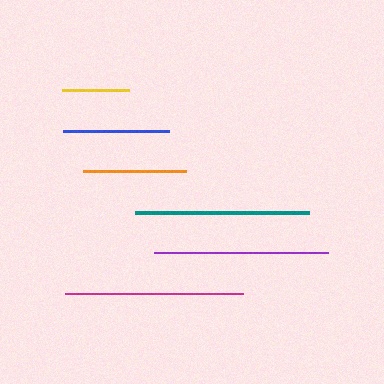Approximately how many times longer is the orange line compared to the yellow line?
The orange line is approximately 1.5 times the length of the yellow line.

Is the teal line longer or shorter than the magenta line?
The magenta line is longer than the teal line.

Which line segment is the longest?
The magenta line is the longest at approximately 178 pixels.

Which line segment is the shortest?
The yellow line is the shortest at approximately 68 pixels.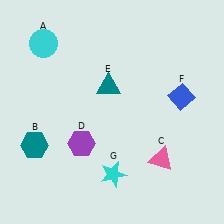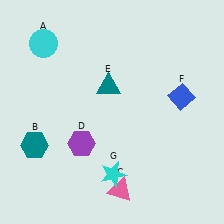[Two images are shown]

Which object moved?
The pink triangle (C) moved left.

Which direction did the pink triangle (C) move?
The pink triangle (C) moved left.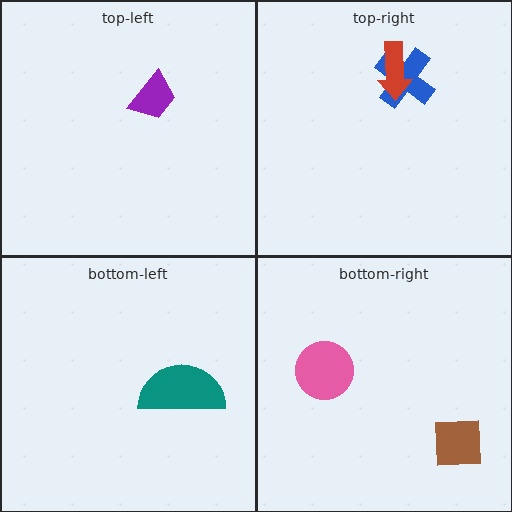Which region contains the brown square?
The bottom-right region.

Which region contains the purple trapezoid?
The top-left region.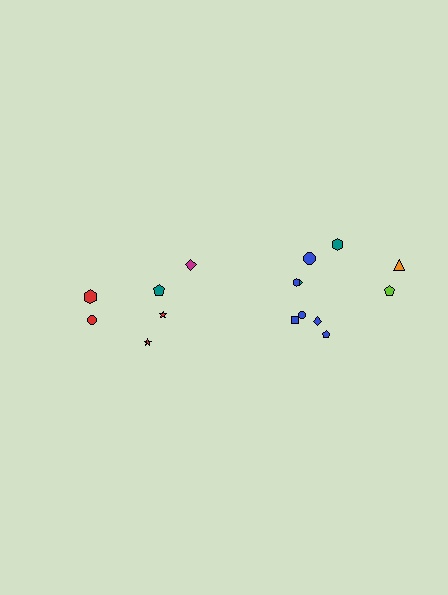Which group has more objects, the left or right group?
The right group.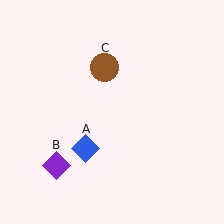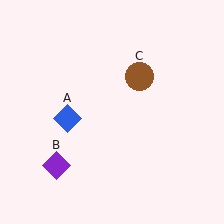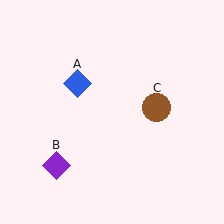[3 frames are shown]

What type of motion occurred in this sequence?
The blue diamond (object A), brown circle (object C) rotated clockwise around the center of the scene.